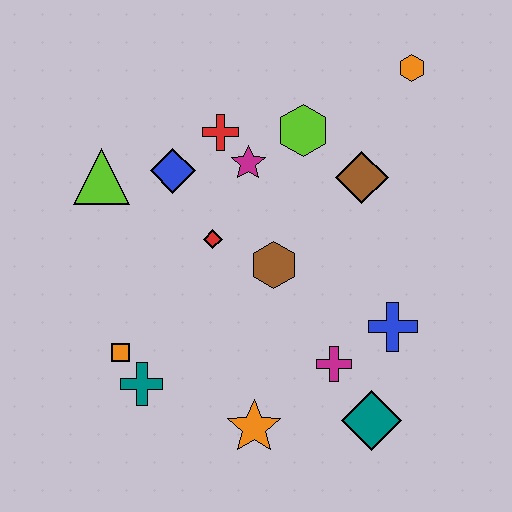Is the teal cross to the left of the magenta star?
Yes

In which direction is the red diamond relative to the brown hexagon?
The red diamond is to the left of the brown hexagon.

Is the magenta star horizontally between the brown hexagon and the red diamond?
Yes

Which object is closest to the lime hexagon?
The magenta star is closest to the lime hexagon.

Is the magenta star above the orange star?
Yes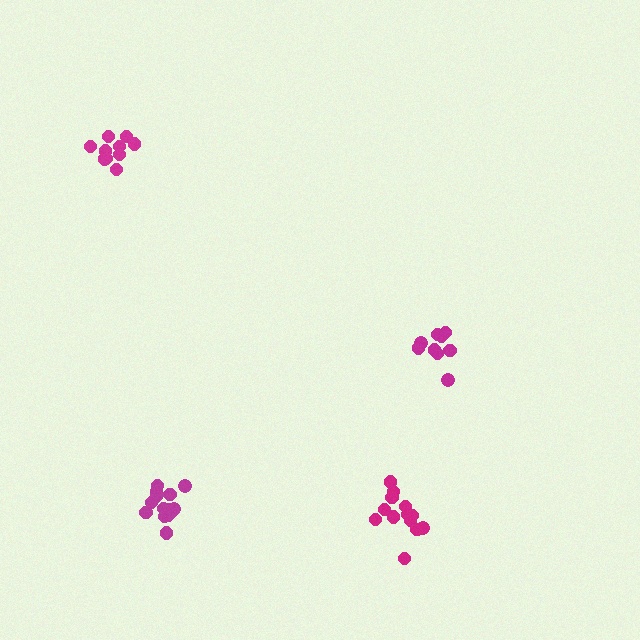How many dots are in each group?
Group 1: 14 dots, Group 2: 10 dots, Group 3: 14 dots, Group 4: 9 dots (47 total).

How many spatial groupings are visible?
There are 4 spatial groupings.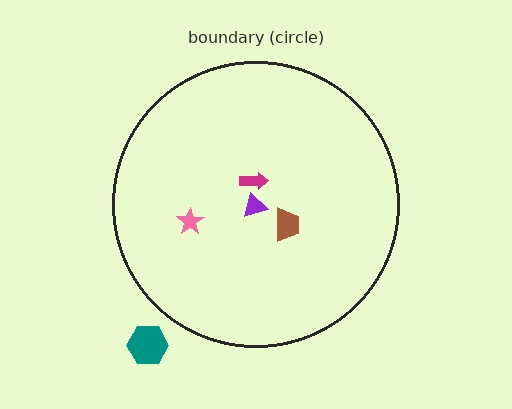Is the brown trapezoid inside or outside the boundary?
Inside.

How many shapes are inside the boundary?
4 inside, 1 outside.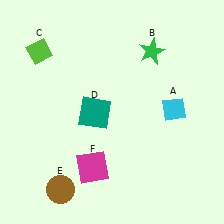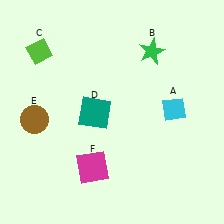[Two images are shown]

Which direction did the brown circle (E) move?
The brown circle (E) moved up.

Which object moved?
The brown circle (E) moved up.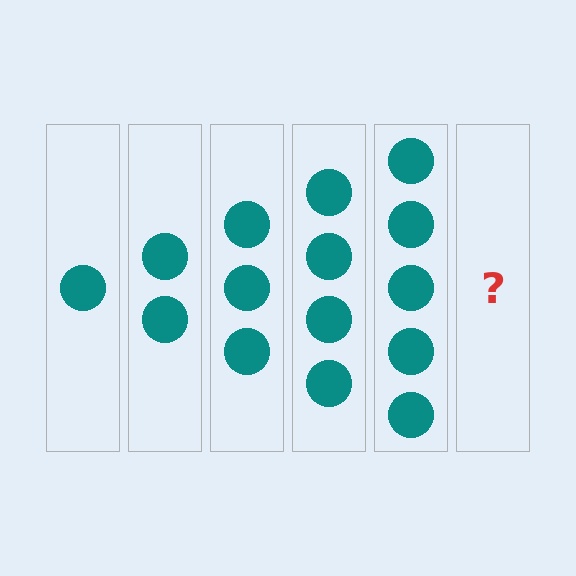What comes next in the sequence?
The next element should be 6 circles.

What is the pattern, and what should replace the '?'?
The pattern is that each step adds one more circle. The '?' should be 6 circles.